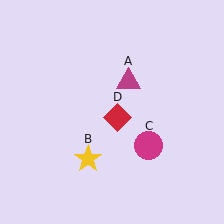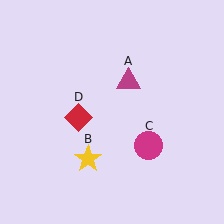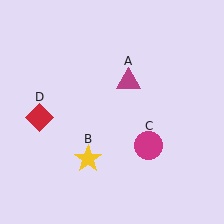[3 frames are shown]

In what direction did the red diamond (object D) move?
The red diamond (object D) moved left.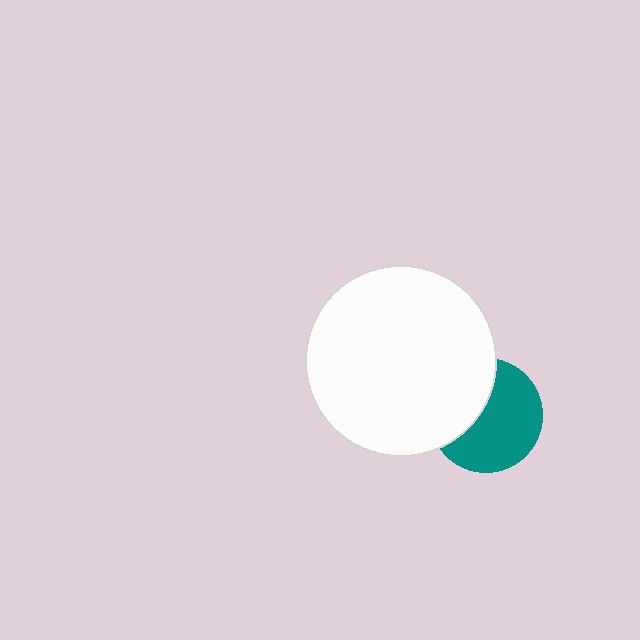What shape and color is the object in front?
The object in front is a white circle.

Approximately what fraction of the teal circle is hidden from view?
Roughly 38% of the teal circle is hidden behind the white circle.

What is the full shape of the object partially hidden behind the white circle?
The partially hidden object is a teal circle.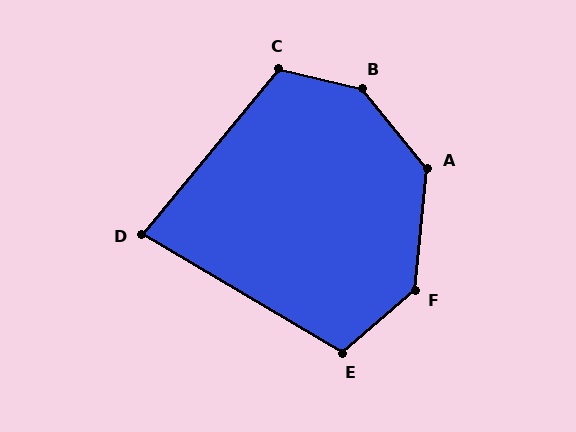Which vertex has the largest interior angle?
B, at approximately 143 degrees.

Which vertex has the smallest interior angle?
D, at approximately 81 degrees.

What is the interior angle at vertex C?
Approximately 116 degrees (obtuse).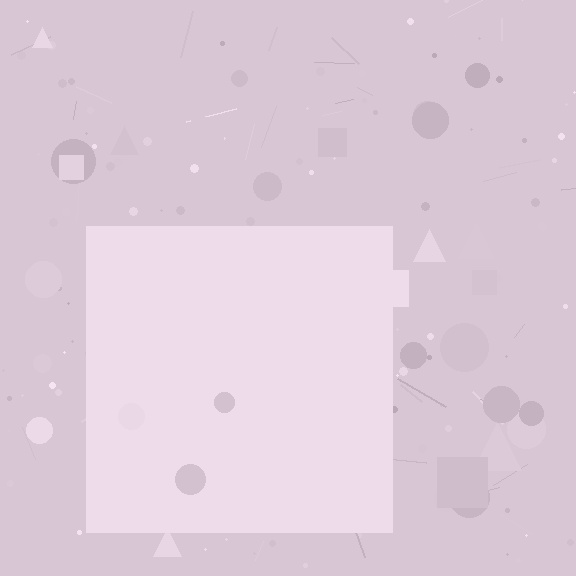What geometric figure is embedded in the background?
A square is embedded in the background.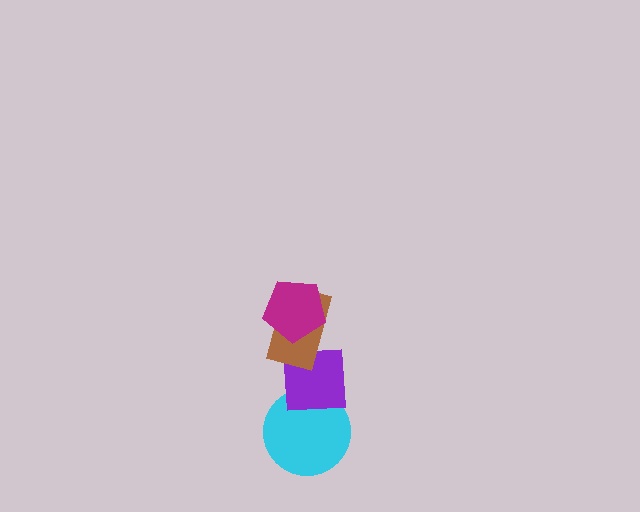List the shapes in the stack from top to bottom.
From top to bottom: the magenta pentagon, the brown rectangle, the purple square, the cyan circle.